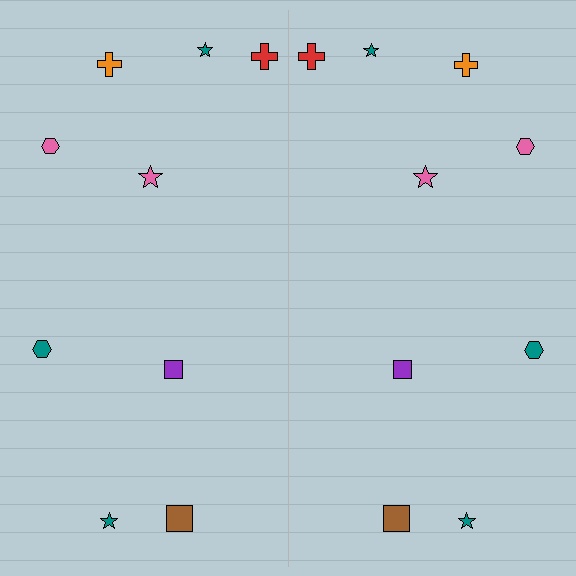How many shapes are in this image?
There are 18 shapes in this image.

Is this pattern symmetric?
Yes, this pattern has bilateral (reflection) symmetry.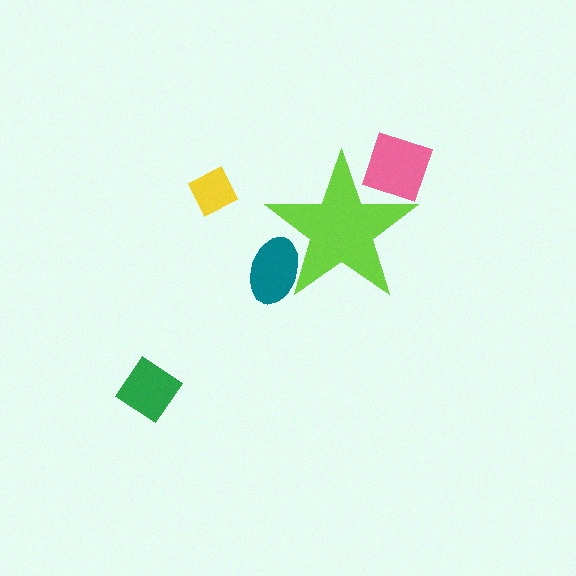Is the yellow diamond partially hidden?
No, the yellow diamond is fully visible.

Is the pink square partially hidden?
Yes, the pink square is partially hidden behind the lime star.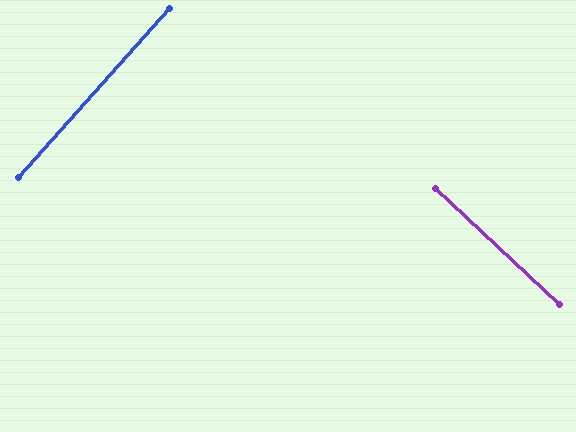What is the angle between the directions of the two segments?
Approximately 89 degrees.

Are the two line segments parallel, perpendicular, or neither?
Perpendicular — they meet at approximately 89°.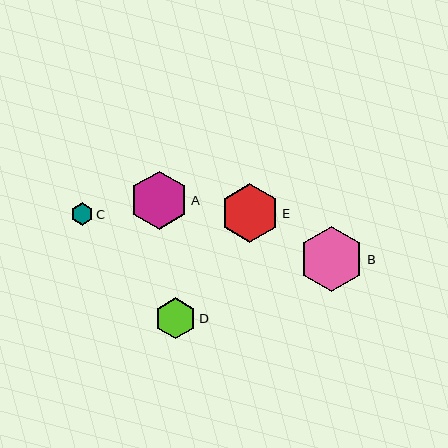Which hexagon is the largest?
Hexagon B is the largest with a size of approximately 65 pixels.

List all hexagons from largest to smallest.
From largest to smallest: B, E, A, D, C.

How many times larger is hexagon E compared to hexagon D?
Hexagon E is approximately 1.4 times the size of hexagon D.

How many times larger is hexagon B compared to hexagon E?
Hexagon B is approximately 1.1 times the size of hexagon E.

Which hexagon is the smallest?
Hexagon C is the smallest with a size of approximately 22 pixels.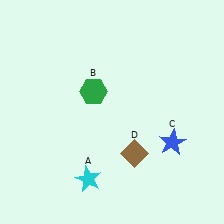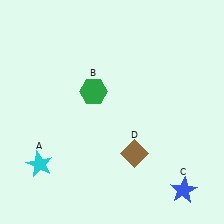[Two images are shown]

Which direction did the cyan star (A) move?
The cyan star (A) moved left.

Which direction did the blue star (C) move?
The blue star (C) moved down.